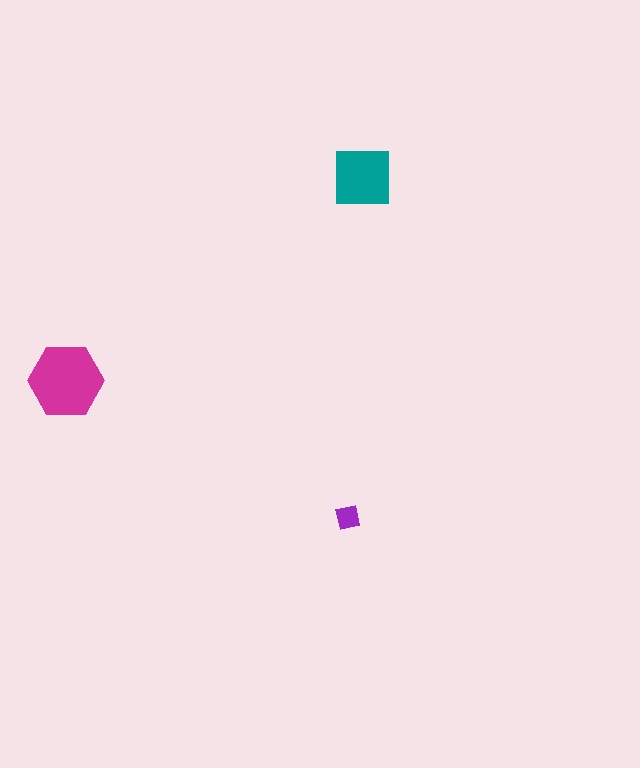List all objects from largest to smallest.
The magenta hexagon, the teal square, the purple square.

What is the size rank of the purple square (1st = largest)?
3rd.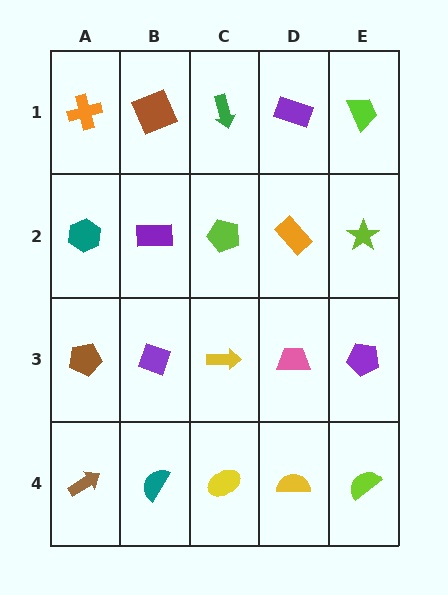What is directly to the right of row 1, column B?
A green arrow.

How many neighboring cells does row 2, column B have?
4.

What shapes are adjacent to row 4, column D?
A pink trapezoid (row 3, column D), a yellow ellipse (row 4, column C), a lime semicircle (row 4, column E).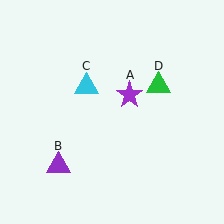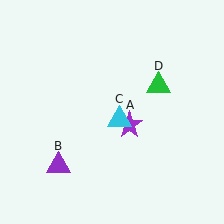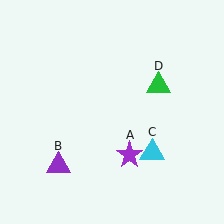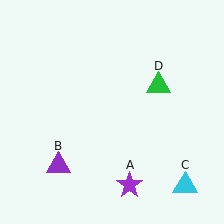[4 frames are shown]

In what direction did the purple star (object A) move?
The purple star (object A) moved down.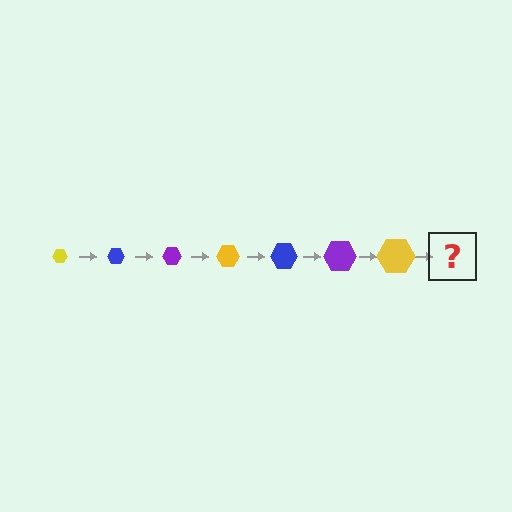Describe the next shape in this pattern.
It should be a blue hexagon, larger than the previous one.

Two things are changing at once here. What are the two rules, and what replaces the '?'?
The two rules are that the hexagon grows larger each step and the color cycles through yellow, blue, and purple. The '?' should be a blue hexagon, larger than the previous one.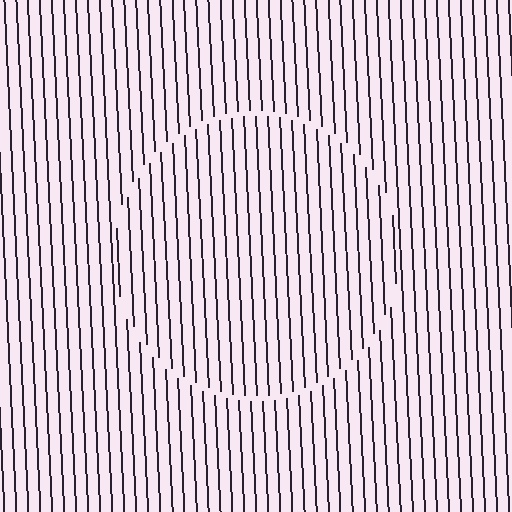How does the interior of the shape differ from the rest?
The interior of the shape contains the same grating, shifted by half a period — the contour is defined by the phase discontinuity where line-ends from the inner and outer gratings abut.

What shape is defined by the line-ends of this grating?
An illusory circle. The interior of the shape contains the same grating, shifted by half a period — the contour is defined by the phase discontinuity where line-ends from the inner and outer gratings abut.